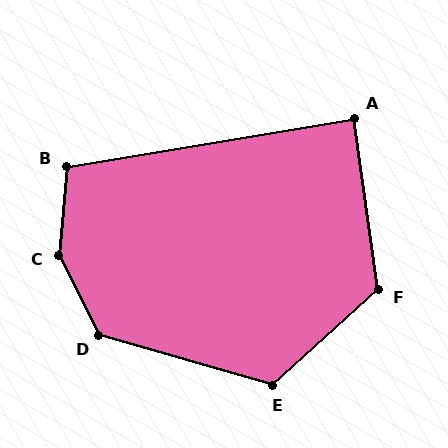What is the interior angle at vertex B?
Approximately 104 degrees (obtuse).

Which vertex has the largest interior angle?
C, at approximately 149 degrees.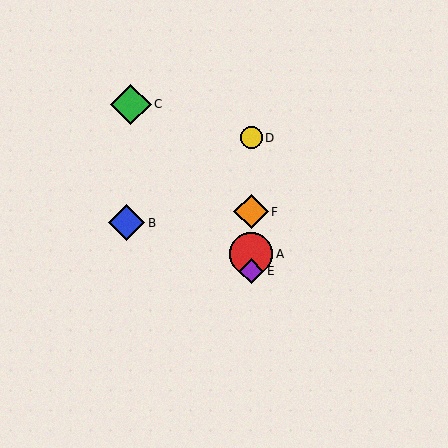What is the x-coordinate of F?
Object F is at x≈251.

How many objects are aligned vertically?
4 objects (A, D, E, F) are aligned vertically.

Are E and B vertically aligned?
No, E is at x≈251 and B is at x≈127.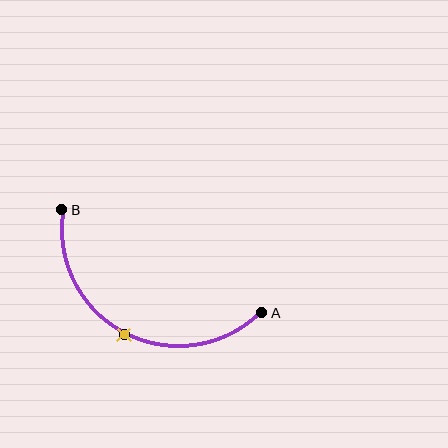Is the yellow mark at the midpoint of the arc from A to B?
Yes. The yellow mark lies on the arc at equal arc-length from both A and B — it is the arc midpoint.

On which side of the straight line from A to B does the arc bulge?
The arc bulges below the straight line connecting A and B.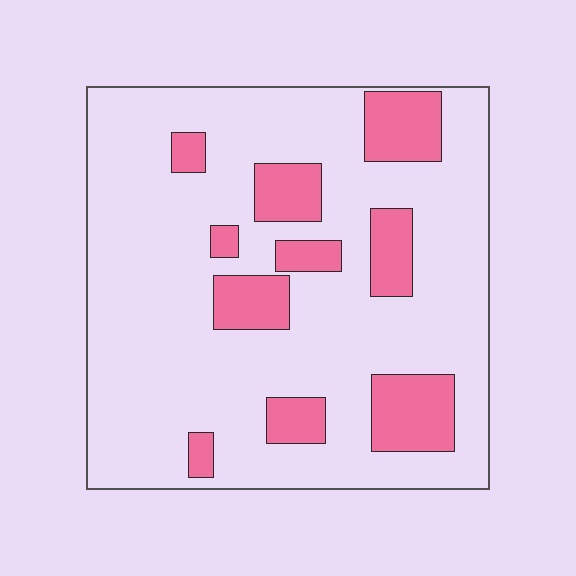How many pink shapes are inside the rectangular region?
10.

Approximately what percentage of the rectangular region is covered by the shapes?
Approximately 20%.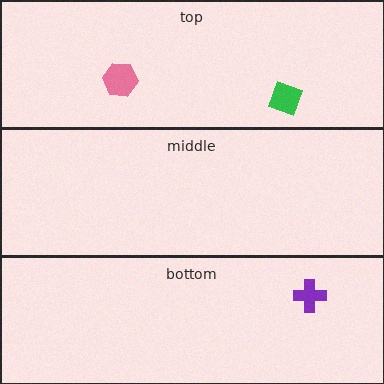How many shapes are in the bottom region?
1.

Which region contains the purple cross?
The bottom region.